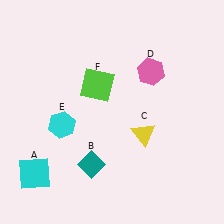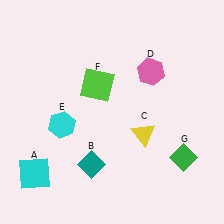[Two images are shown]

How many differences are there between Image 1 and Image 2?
There is 1 difference between the two images.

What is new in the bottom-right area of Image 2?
A green diamond (G) was added in the bottom-right area of Image 2.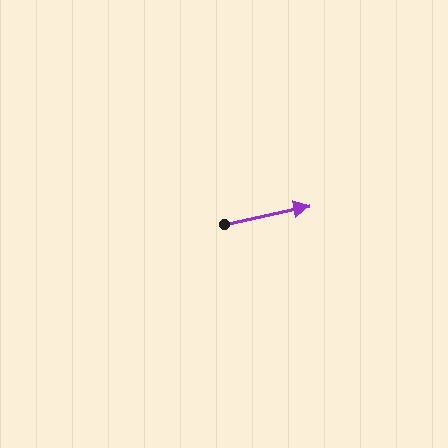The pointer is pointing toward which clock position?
Roughly 3 o'clock.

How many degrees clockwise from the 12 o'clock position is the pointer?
Approximately 78 degrees.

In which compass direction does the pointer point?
East.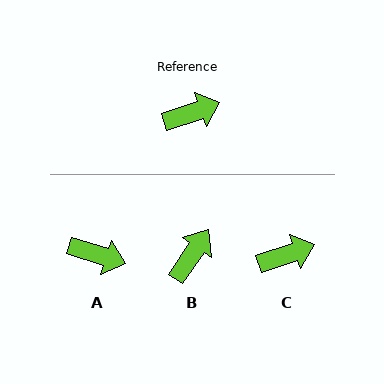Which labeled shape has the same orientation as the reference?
C.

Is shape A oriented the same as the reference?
No, it is off by about 36 degrees.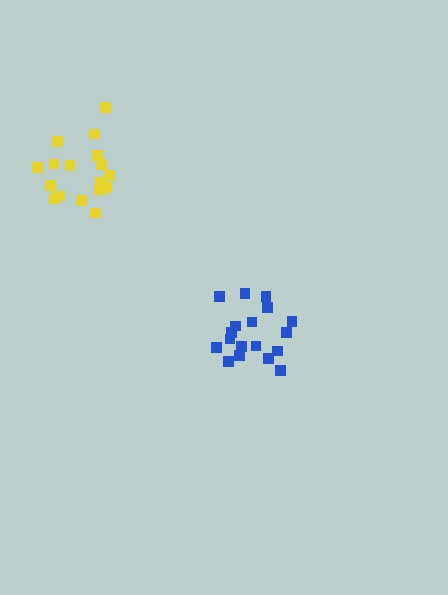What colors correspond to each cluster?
The clusters are colored: blue, yellow.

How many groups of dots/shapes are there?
There are 2 groups.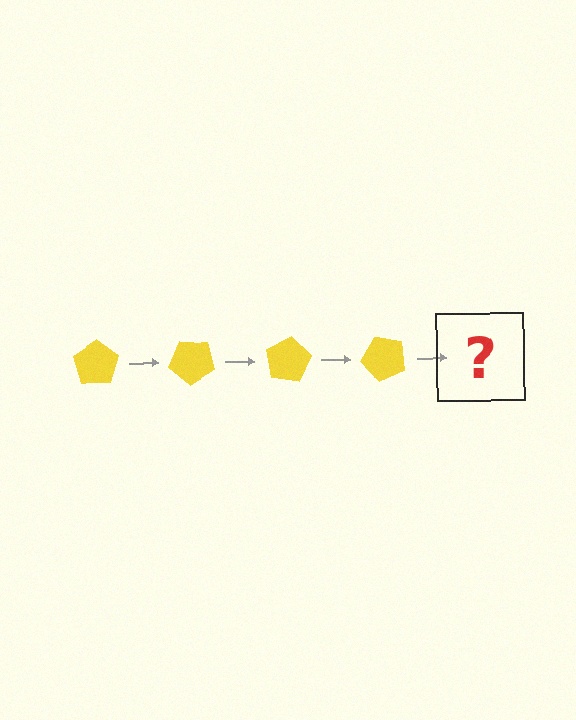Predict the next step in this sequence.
The next step is a yellow pentagon rotated 160 degrees.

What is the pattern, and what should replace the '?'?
The pattern is that the pentagon rotates 40 degrees each step. The '?' should be a yellow pentagon rotated 160 degrees.